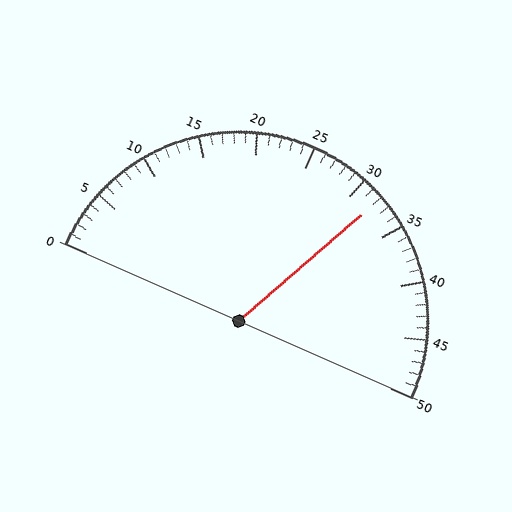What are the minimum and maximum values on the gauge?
The gauge ranges from 0 to 50.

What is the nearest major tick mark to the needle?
The nearest major tick mark is 30.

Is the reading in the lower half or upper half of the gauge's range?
The reading is in the upper half of the range (0 to 50).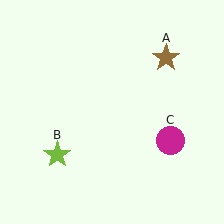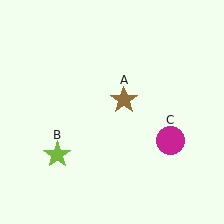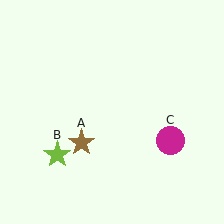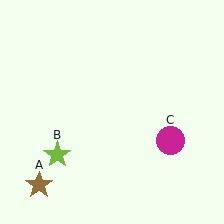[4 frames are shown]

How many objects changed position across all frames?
1 object changed position: brown star (object A).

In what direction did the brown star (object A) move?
The brown star (object A) moved down and to the left.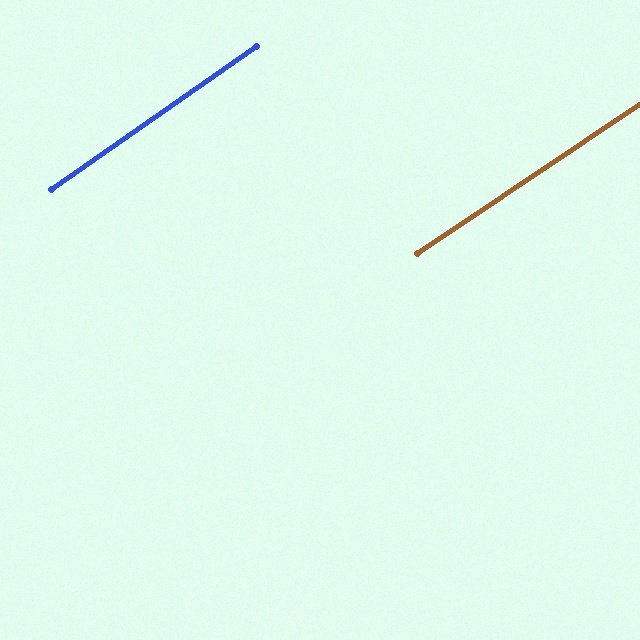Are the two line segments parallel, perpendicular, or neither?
Parallel — their directions differ by only 1.0°.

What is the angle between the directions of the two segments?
Approximately 1 degree.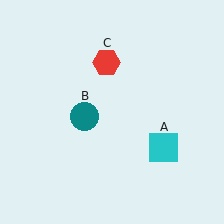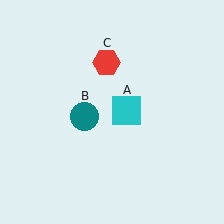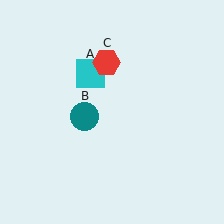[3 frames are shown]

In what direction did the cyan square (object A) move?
The cyan square (object A) moved up and to the left.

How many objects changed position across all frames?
1 object changed position: cyan square (object A).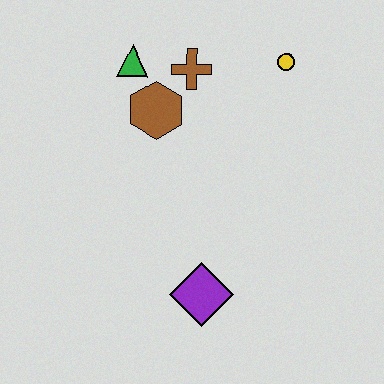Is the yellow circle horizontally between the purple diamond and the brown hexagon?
No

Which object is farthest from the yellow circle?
The purple diamond is farthest from the yellow circle.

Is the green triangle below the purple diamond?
No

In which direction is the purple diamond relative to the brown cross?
The purple diamond is below the brown cross.